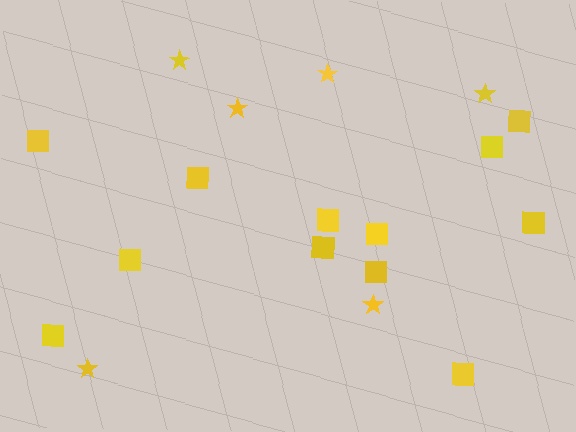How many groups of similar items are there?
There are 2 groups: one group of stars (6) and one group of squares (12).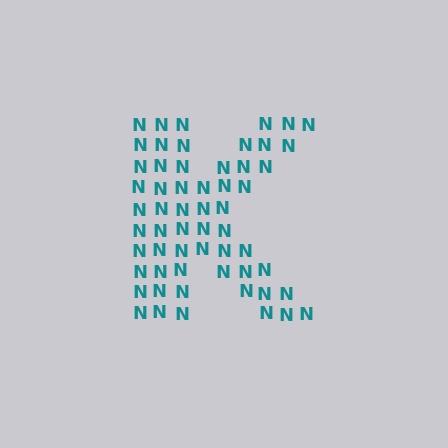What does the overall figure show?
The overall figure shows the letter K.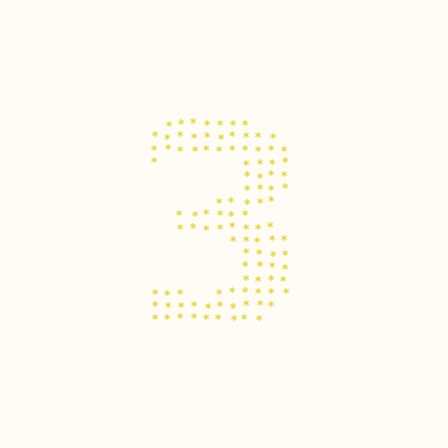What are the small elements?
The small elements are asterisks.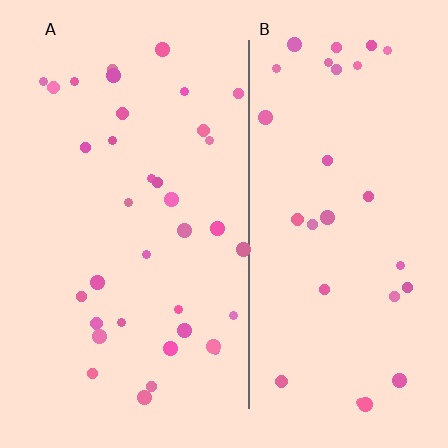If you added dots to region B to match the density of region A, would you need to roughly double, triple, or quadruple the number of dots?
Approximately double.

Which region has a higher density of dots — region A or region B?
A (the left).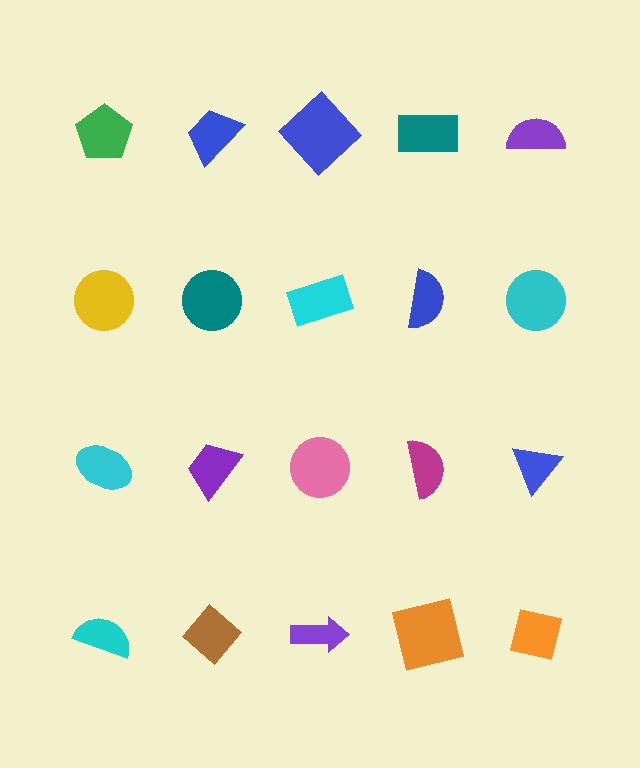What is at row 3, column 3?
A pink circle.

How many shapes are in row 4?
5 shapes.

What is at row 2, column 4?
A blue semicircle.